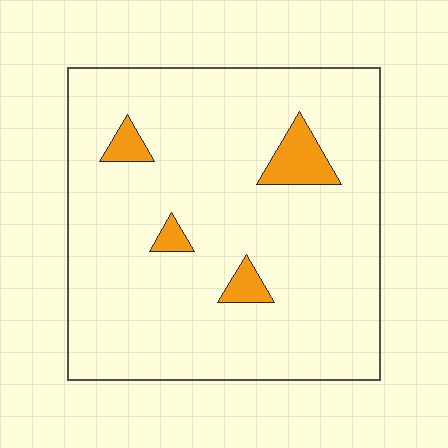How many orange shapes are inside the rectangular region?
4.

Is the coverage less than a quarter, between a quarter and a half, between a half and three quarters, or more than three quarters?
Less than a quarter.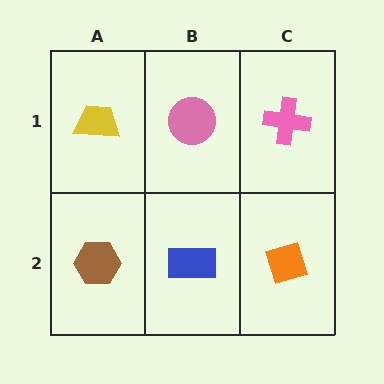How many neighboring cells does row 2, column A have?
2.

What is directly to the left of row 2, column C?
A blue rectangle.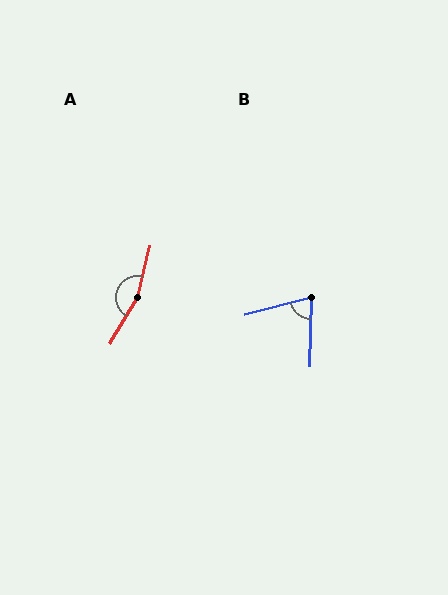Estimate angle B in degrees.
Approximately 74 degrees.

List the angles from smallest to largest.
B (74°), A (162°).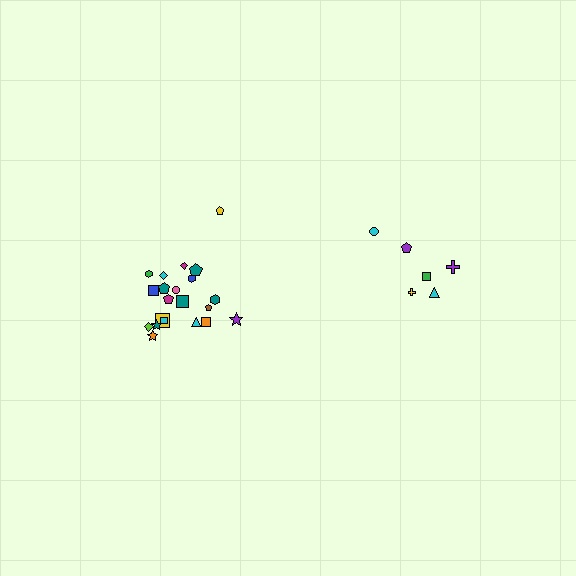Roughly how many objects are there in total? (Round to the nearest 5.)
Roughly 30 objects in total.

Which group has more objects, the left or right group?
The left group.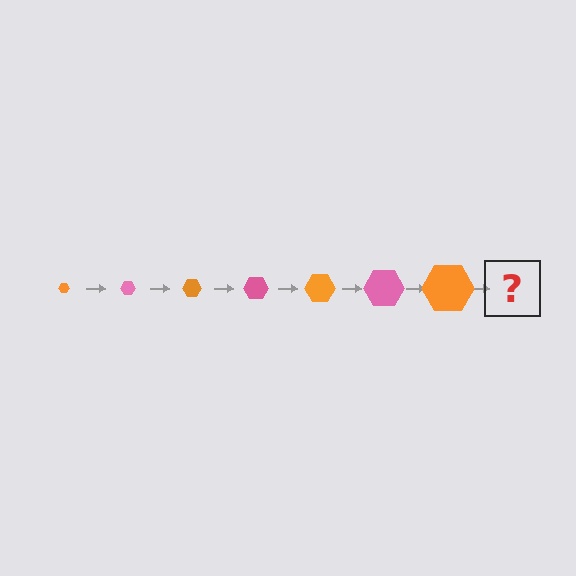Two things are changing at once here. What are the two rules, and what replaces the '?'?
The two rules are that the hexagon grows larger each step and the color cycles through orange and pink. The '?' should be a pink hexagon, larger than the previous one.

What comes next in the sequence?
The next element should be a pink hexagon, larger than the previous one.